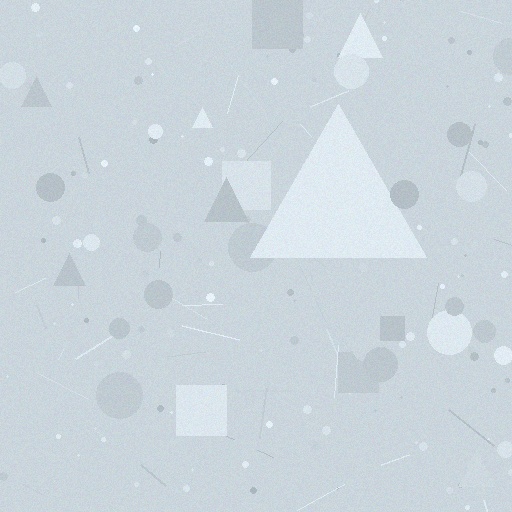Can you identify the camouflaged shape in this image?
The camouflaged shape is a triangle.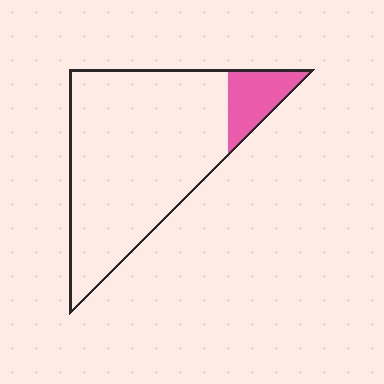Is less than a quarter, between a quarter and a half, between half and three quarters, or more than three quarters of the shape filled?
Less than a quarter.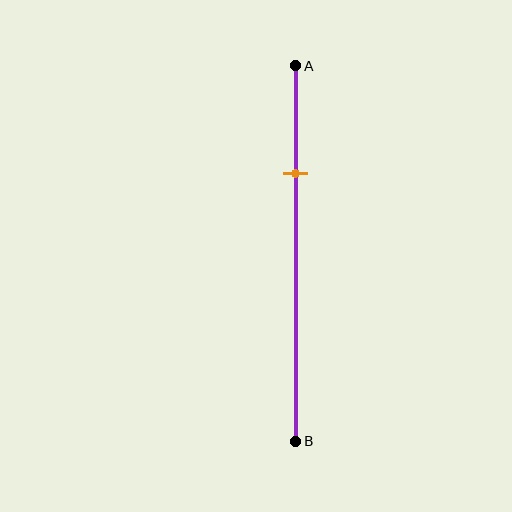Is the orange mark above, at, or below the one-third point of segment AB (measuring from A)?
The orange mark is above the one-third point of segment AB.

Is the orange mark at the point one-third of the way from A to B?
No, the mark is at about 30% from A, not at the 33% one-third point.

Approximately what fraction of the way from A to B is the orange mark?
The orange mark is approximately 30% of the way from A to B.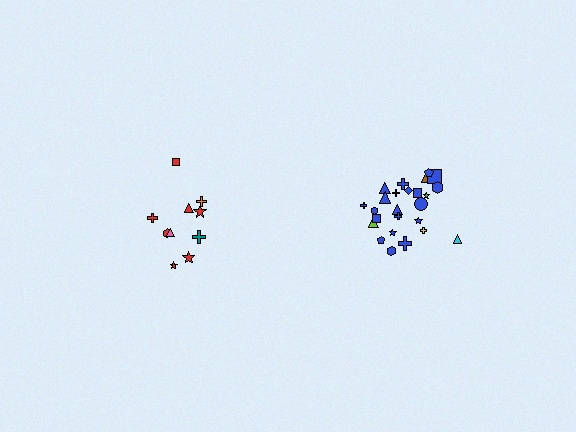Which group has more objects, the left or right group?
The right group.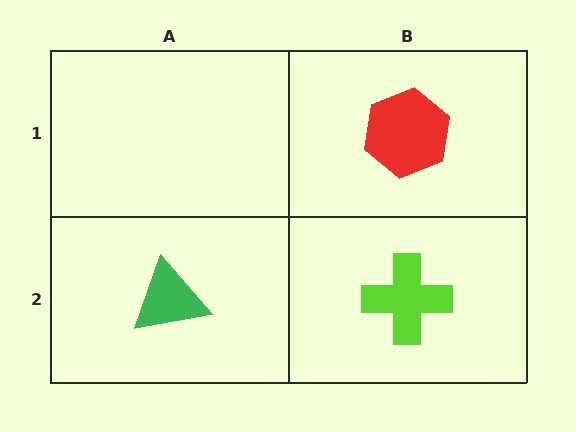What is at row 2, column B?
A lime cross.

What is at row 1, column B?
A red hexagon.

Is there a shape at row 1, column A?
No, that cell is empty.